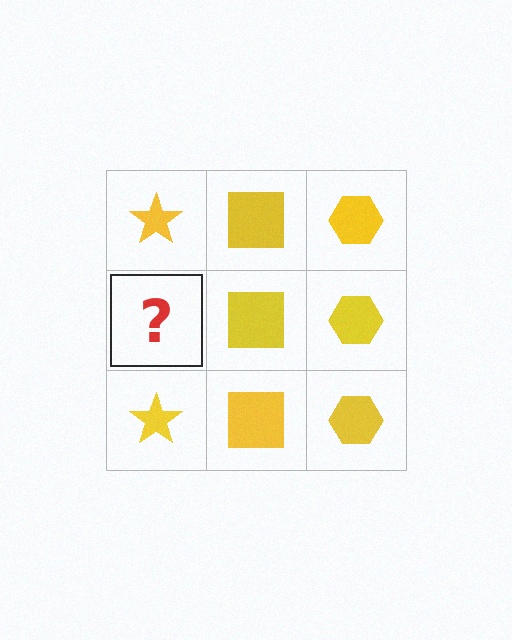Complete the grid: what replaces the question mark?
The question mark should be replaced with a yellow star.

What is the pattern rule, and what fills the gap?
The rule is that each column has a consistent shape. The gap should be filled with a yellow star.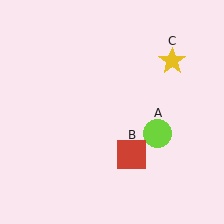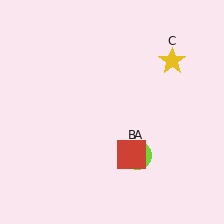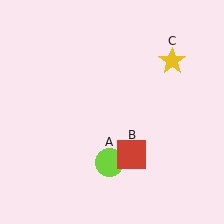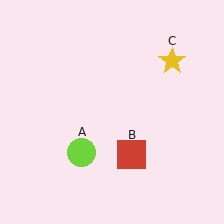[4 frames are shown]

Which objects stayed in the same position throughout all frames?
Red square (object B) and yellow star (object C) remained stationary.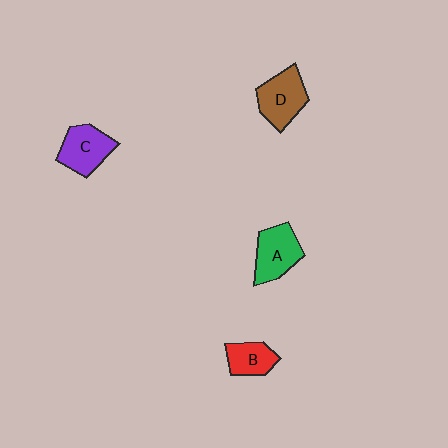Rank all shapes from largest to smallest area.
From largest to smallest: D (brown), A (green), C (purple), B (red).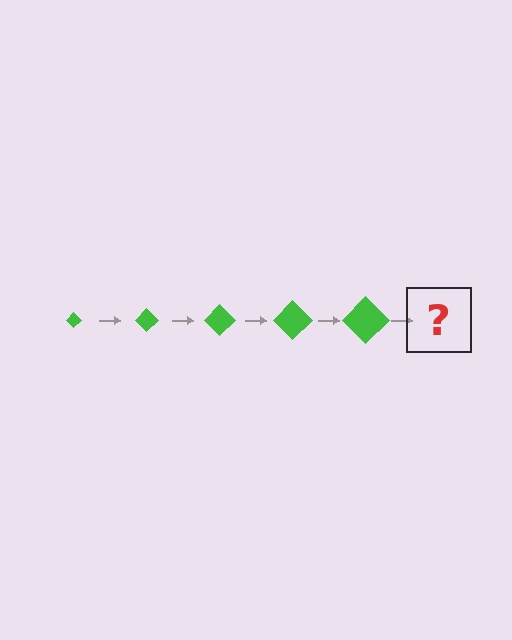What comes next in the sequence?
The next element should be a green diamond, larger than the previous one.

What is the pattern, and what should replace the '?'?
The pattern is that the diamond gets progressively larger each step. The '?' should be a green diamond, larger than the previous one.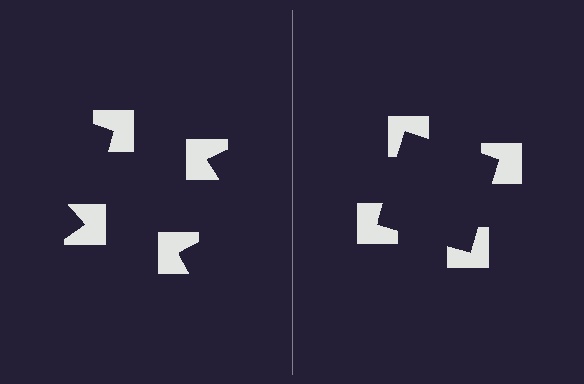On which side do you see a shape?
An illusory square appears on the right side. On the left side the wedge cuts are rotated, so no coherent shape forms.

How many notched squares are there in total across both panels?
8 — 4 on each side.